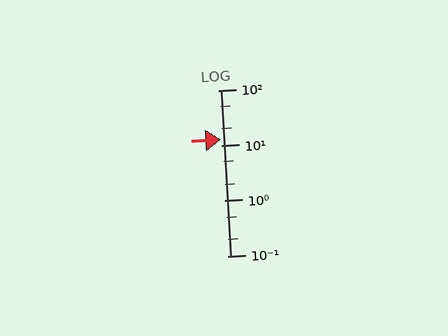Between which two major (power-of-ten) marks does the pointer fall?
The pointer is between 10 and 100.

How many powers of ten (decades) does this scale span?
The scale spans 3 decades, from 0.1 to 100.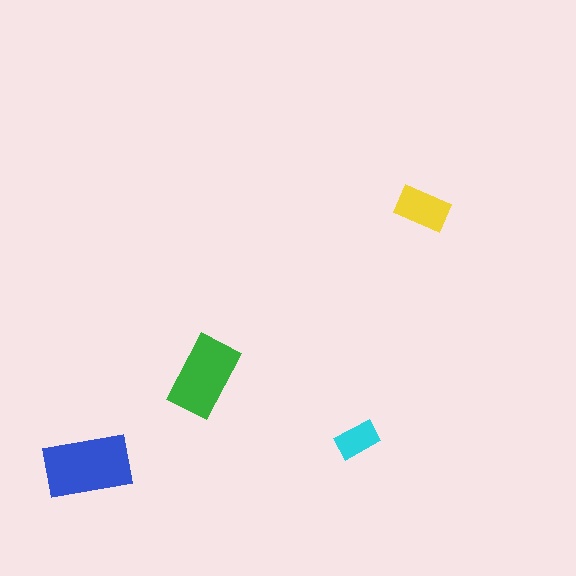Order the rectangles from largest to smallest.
the blue one, the green one, the yellow one, the cyan one.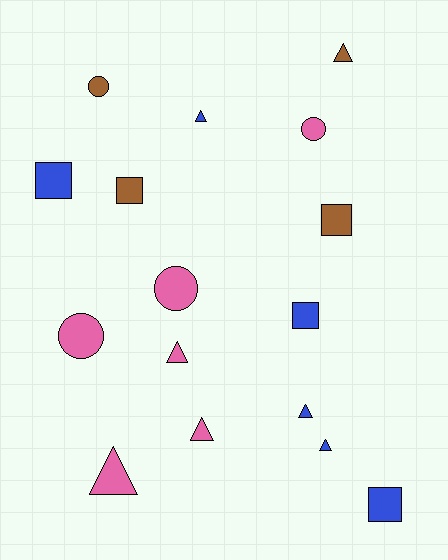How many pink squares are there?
There are no pink squares.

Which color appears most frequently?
Blue, with 6 objects.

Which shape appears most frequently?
Triangle, with 7 objects.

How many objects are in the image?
There are 16 objects.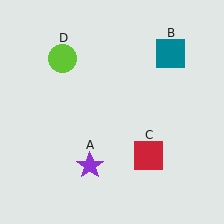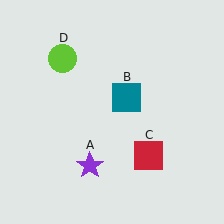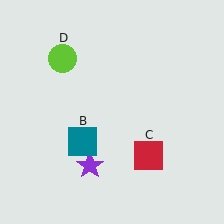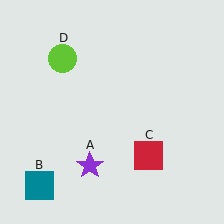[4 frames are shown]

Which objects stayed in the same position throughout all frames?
Purple star (object A) and red square (object C) and lime circle (object D) remained stationary.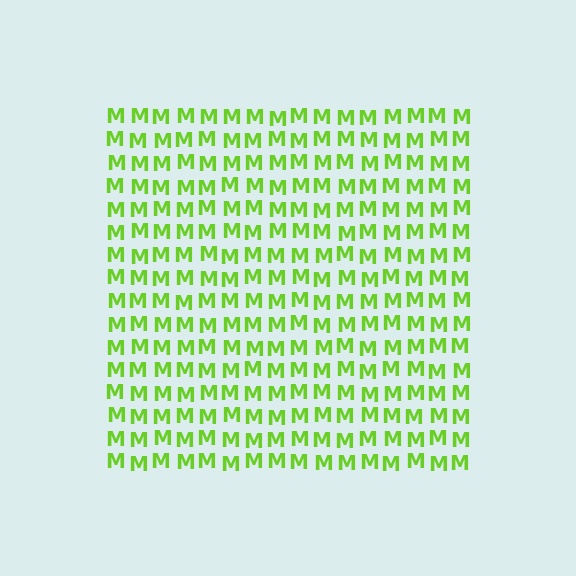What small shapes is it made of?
It is made of small letter M's.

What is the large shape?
The large shape is a square.